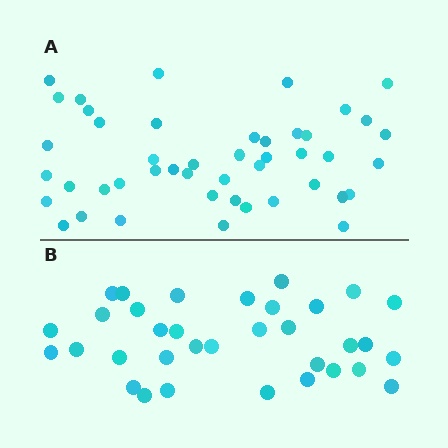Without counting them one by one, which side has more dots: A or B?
Region A (the top region) has more dots.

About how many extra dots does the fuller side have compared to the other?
Region A has roughly 12 or so more dots than region B.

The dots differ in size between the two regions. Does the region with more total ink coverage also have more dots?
No. Region B has more total ink coverage because its dots are larger, but region A actually contains more individual dots. Total area can be misleading — the number of items is what matters here.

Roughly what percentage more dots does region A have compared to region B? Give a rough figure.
About 35% more.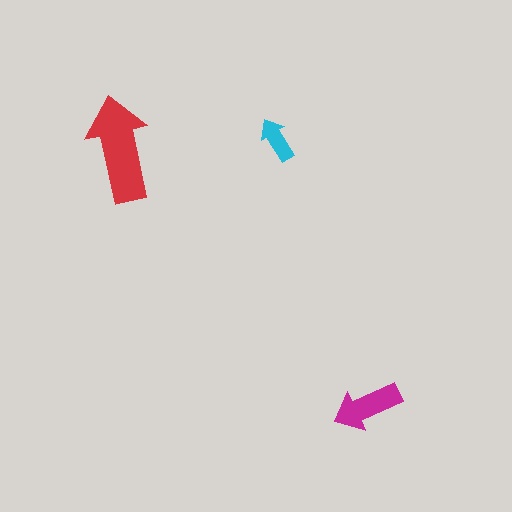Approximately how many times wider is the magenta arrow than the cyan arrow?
About 1.5 times wider.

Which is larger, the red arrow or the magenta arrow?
The red one.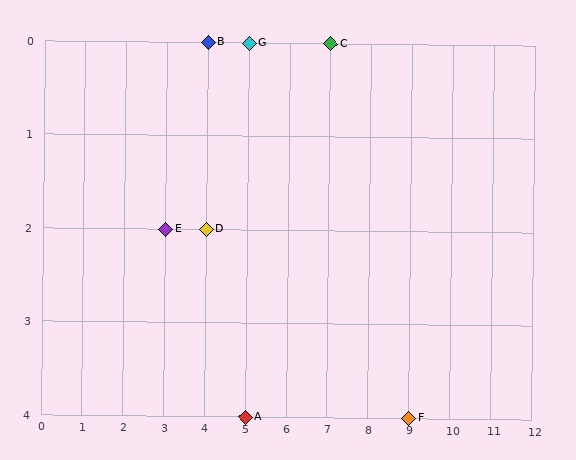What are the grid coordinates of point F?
Point F is at grid coordinates (9, 4).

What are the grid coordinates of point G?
Point G is at grid coordinates (5, 0).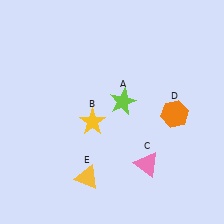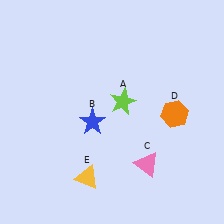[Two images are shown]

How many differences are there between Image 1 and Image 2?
There is 1 difference between the two images.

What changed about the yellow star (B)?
In Image 1, B is yellow. In Image 2, it changed to blue.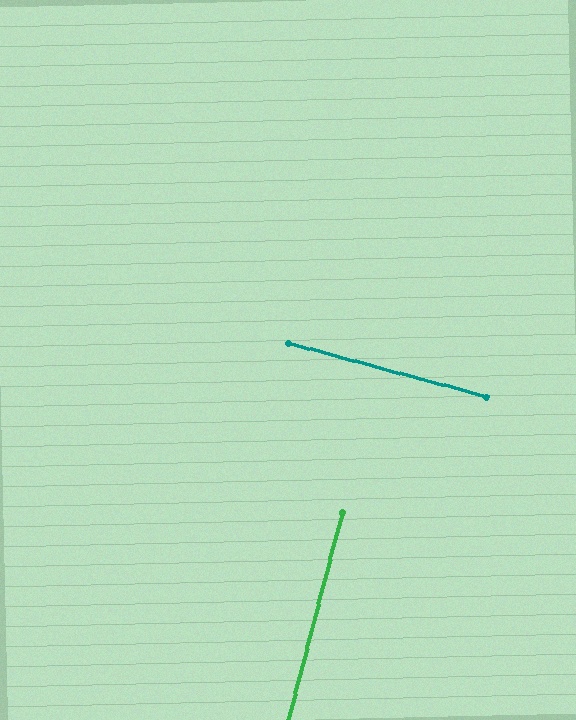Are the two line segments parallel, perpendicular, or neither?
Perpendicular — they meet at approximately 90°.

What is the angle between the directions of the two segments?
Approximately 90 degrees.